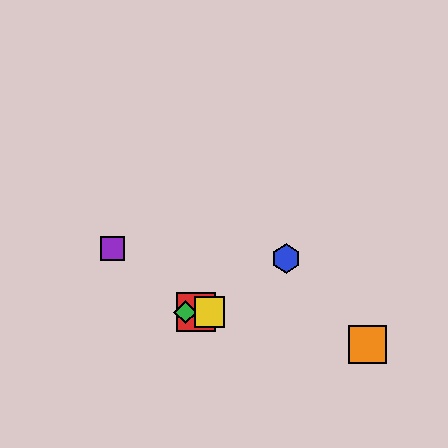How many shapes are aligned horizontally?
3 shapes (the red square, the green diamond, the yellow square) are aligned horizontally.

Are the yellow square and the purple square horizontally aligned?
No, the yellow square is at y≈312 and the purple square is at y≈248.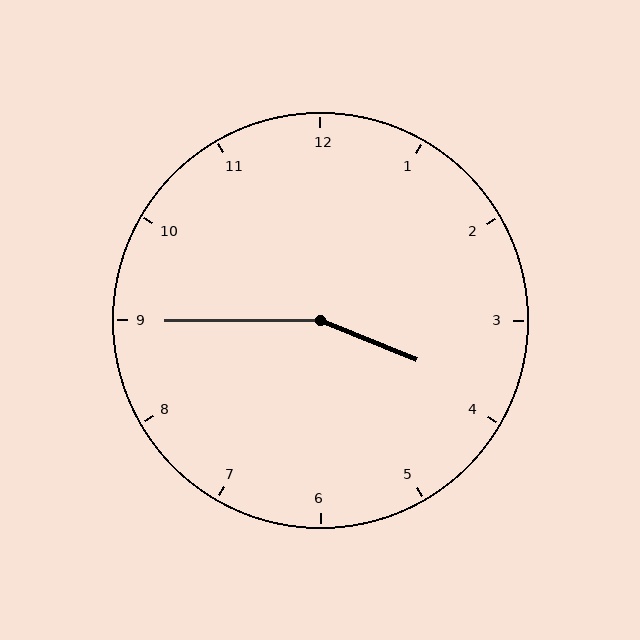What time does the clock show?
3:45.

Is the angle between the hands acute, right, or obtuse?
It is obtuse.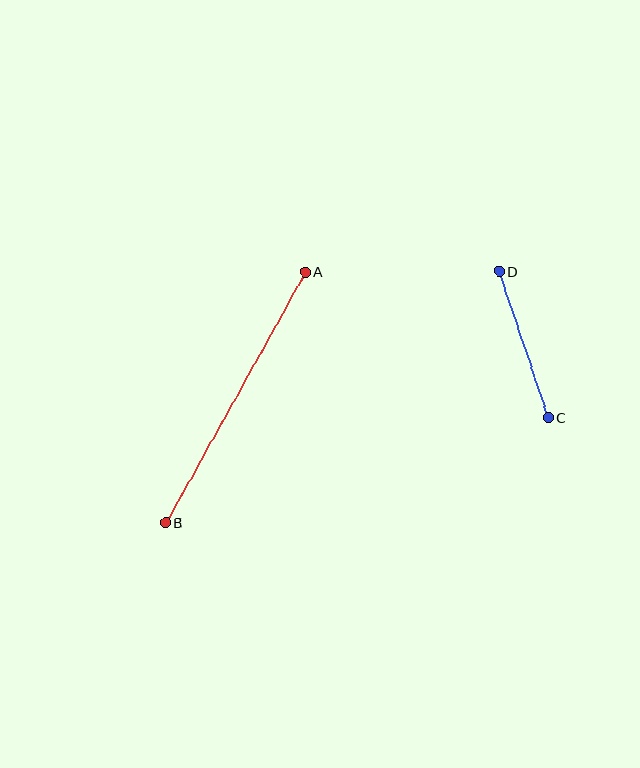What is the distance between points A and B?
The distance is approximately 287 pixels.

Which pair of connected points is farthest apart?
Points A and B are farthest apart.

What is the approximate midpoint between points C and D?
The midpoint is at approximately (524, 344) pixels.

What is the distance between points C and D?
The distance is approximately 154 pixels.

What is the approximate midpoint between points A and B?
The midpoint is at approximately (235, 397) pixels.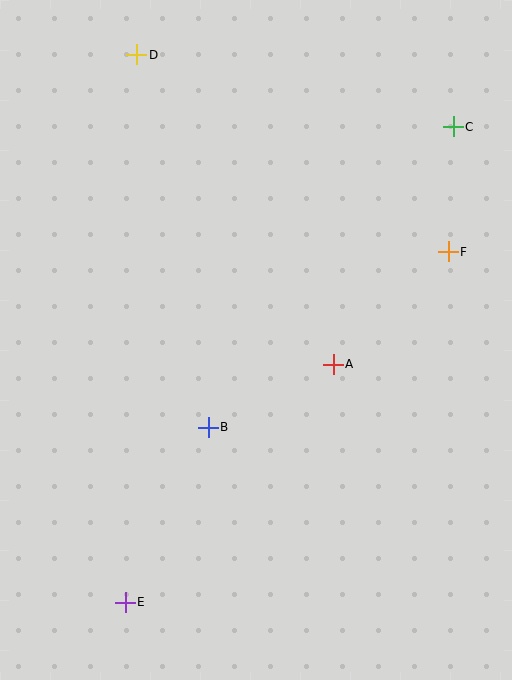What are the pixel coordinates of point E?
Point E is at (125, 603).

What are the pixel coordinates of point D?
Point D is at (137, 55).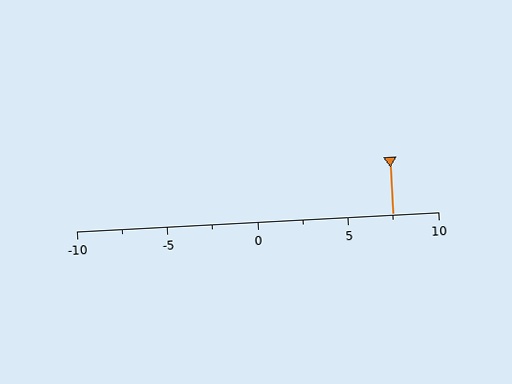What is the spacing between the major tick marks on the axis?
The major ticks are spaced 5 apart.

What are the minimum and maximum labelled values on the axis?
The axis runs from -10 to 10.